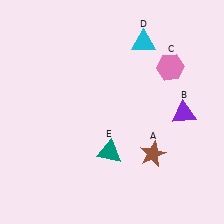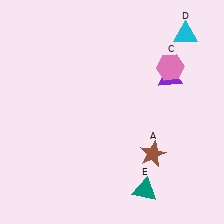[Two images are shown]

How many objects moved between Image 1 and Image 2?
3 objects moved between the two images.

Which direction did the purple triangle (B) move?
The purple triangle (B) moved up.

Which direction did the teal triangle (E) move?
The teal triangle (E) moved down.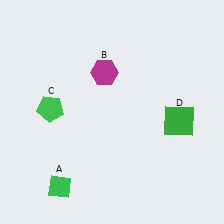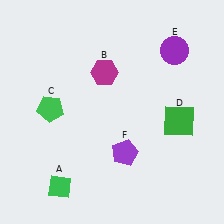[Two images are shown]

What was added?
A purple circle (E), a purple pentagon (F) were added in Image 2.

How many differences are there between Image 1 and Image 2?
There are 2 differences between the two images.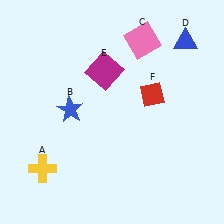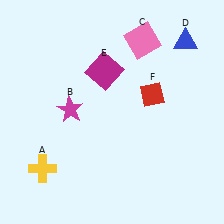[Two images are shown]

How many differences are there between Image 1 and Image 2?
There is 1 difference between the two images.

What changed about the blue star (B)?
In Image 1, B is blue. In Image 2, it changed to magenta.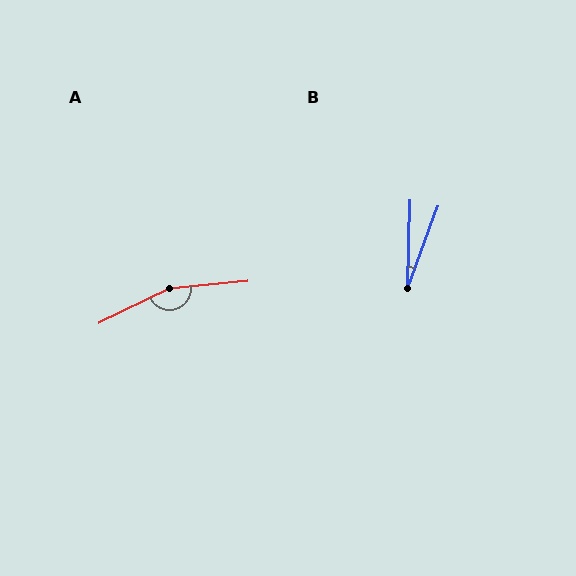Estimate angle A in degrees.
Approximately 159 degrees.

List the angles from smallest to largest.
B (18°), A (159°).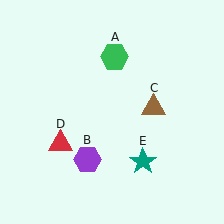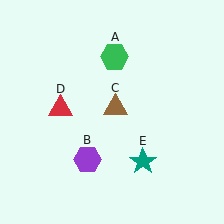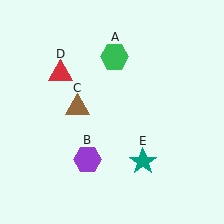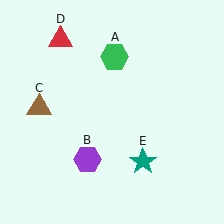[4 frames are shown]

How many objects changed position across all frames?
2 objects changed position: brown triangle (object C), red triangle (object D).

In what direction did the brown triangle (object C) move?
The brown triangle (object C) moved left.